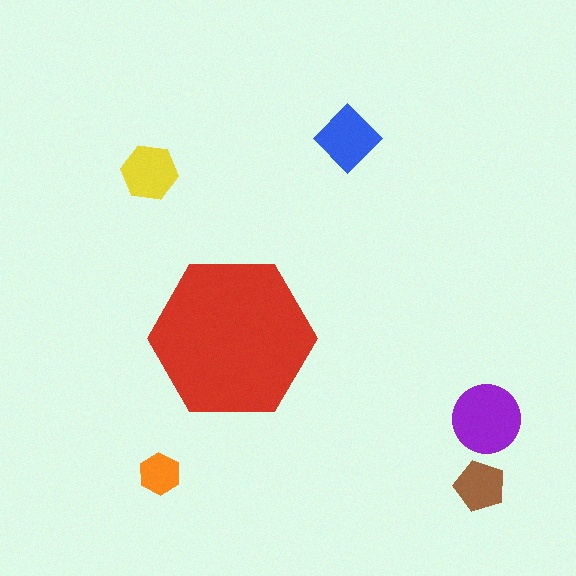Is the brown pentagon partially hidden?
No, the brown pentagon is fully visible.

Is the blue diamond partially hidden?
No, the blue diamond is fully visible.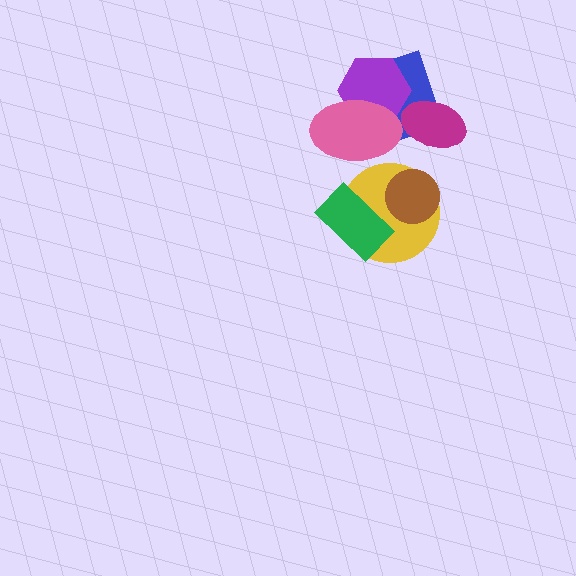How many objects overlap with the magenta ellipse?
1 object overlaps with the magenta ellipse.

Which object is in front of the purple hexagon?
The pink ellipse is in front of the purple hexagon.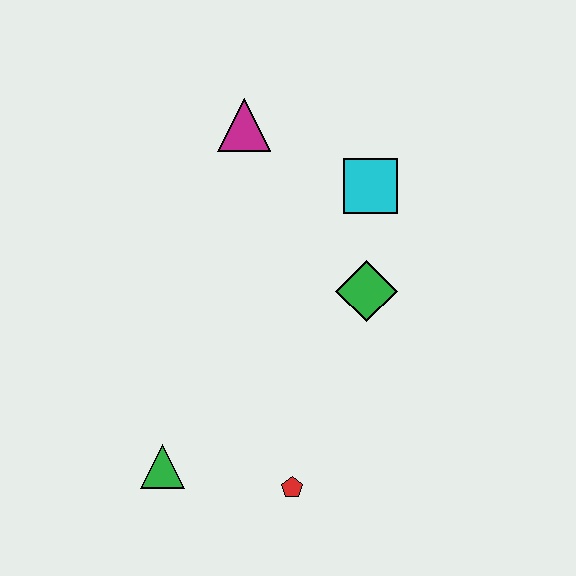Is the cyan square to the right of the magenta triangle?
Yes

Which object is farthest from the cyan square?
The green triangle is farthest from the cyan square.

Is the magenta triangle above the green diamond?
Yes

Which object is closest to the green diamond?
The cyan square is closest to the green diamond.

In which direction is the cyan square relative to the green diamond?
The cyan square is above the green diamond.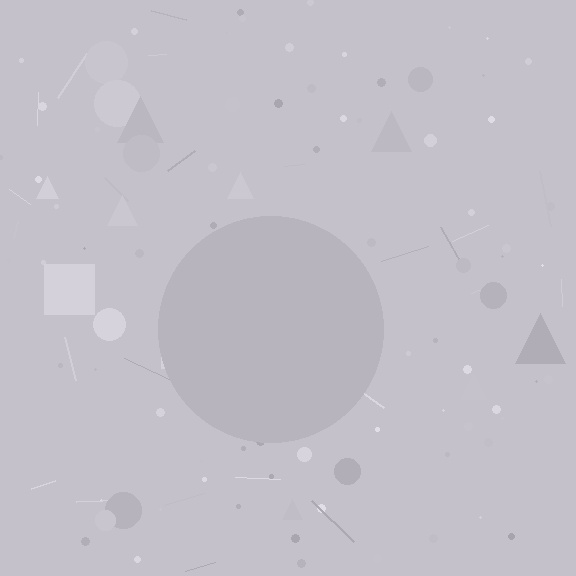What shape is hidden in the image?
A circle is hidden in the image.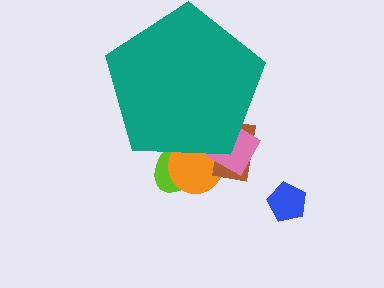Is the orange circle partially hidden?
Yes, the orange circle is partially hidden behind the teal pentagon.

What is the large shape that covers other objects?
A teal pentagon.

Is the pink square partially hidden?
Yes, the pink square is partially hidden behind the teal pentagon.